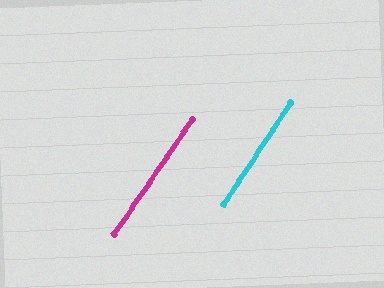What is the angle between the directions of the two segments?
Approximately 1 degree.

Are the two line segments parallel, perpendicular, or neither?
Parallel — their directions differ by only 0.9°.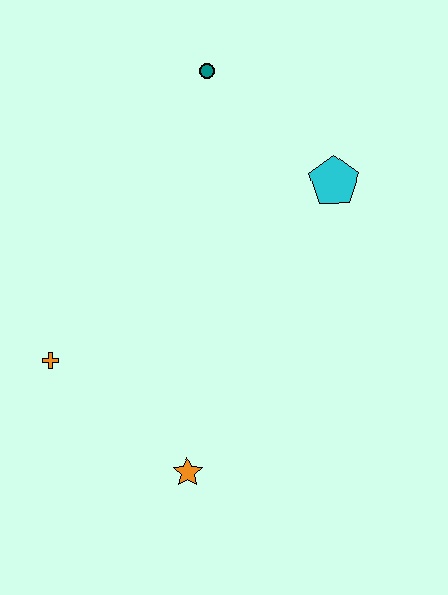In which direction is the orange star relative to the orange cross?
The orange star is to the right of the orange cross.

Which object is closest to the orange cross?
The orange star is closest to the orange cross.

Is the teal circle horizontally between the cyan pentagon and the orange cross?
Yes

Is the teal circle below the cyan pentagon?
No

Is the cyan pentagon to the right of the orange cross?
Yes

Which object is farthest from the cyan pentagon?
The orange cross is farthest from the cyan pentagon.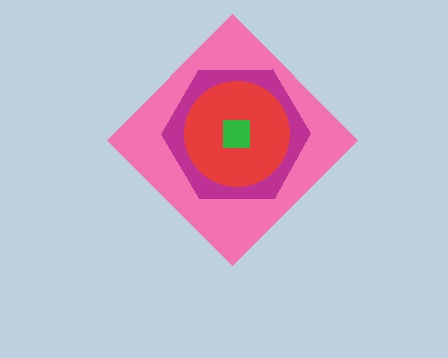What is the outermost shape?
The pink diamond.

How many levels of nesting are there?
4.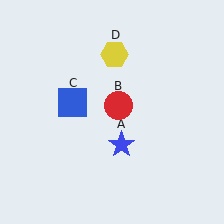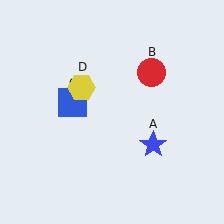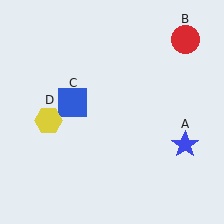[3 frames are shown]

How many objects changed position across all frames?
3 objects changed position: blue star (object A), red circle (object B), yellow hexagon (object D).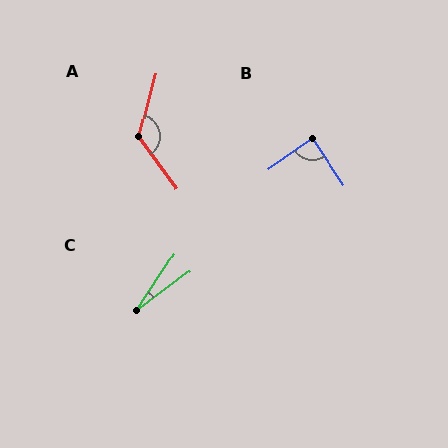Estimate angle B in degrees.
Approximately 88 degrees.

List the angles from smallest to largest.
C (20°), B (88°), A (129°).